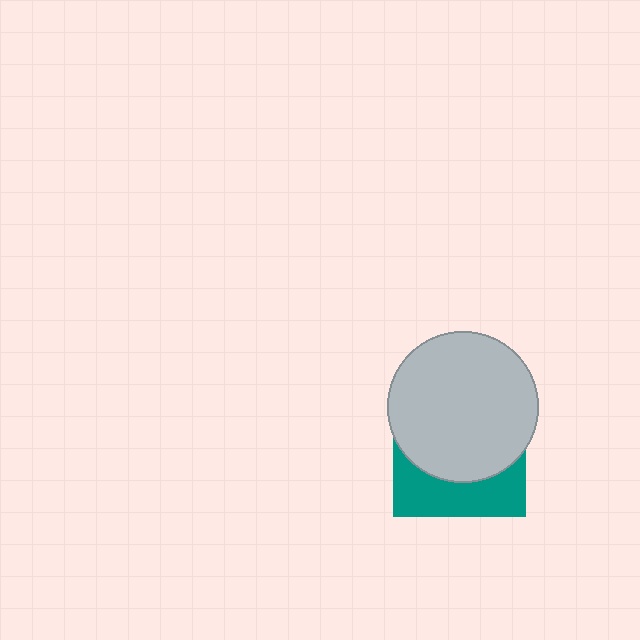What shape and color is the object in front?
The object in front is a light gray circle.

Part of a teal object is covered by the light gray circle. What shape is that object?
It is a square.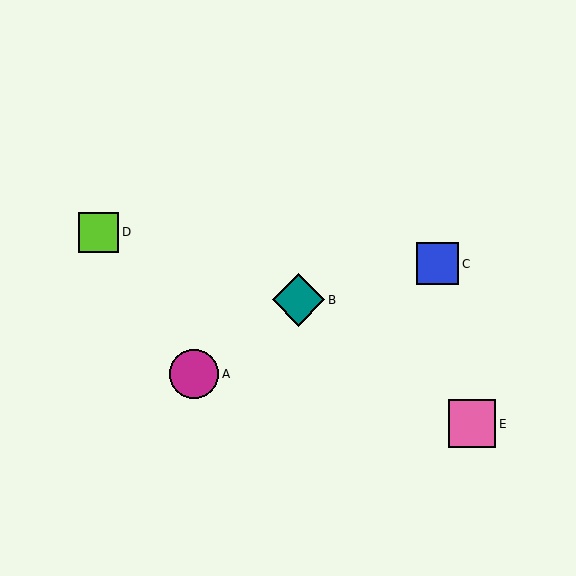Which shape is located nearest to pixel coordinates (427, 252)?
The blue square (labeled C) at (438, 264) is nearest to that location.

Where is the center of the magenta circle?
The center of the magenta circle is at (194, 374).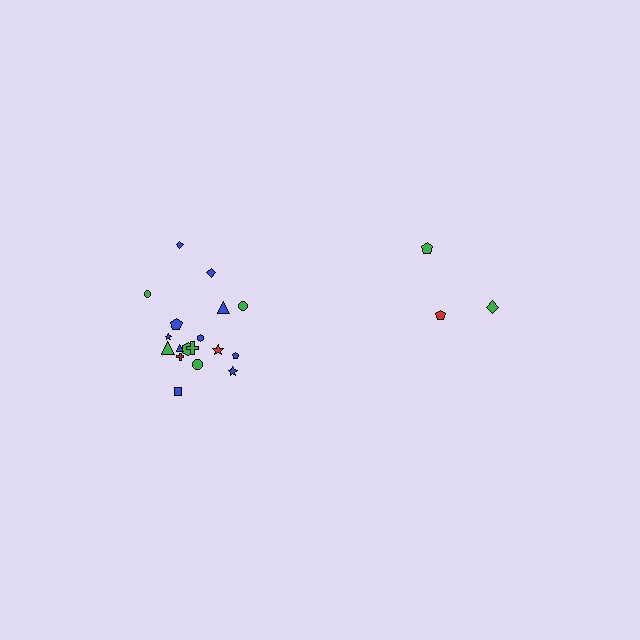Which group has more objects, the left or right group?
The left group.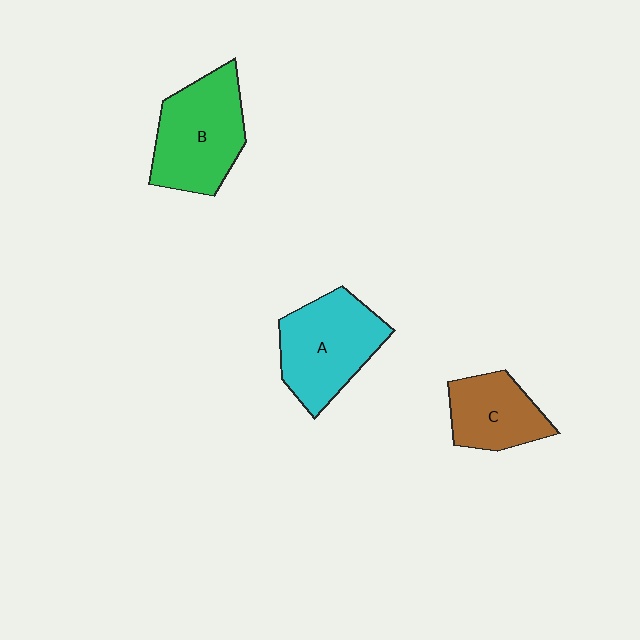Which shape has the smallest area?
Shape C (brown).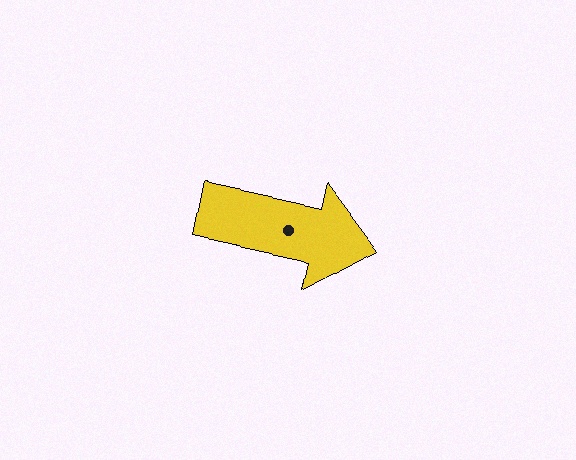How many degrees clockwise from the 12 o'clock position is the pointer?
Approximately 102 degrees.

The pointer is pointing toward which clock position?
Roughly 3 o'clock.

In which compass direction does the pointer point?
East.